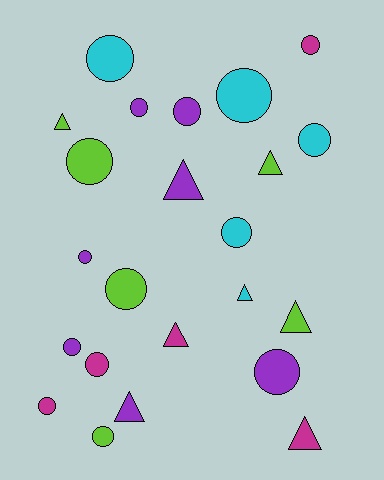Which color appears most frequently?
Purple, with 7 objects.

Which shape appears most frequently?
Circle, with 15 objects.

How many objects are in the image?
There are 23 objects.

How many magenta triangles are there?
There are 2 magenta triangles.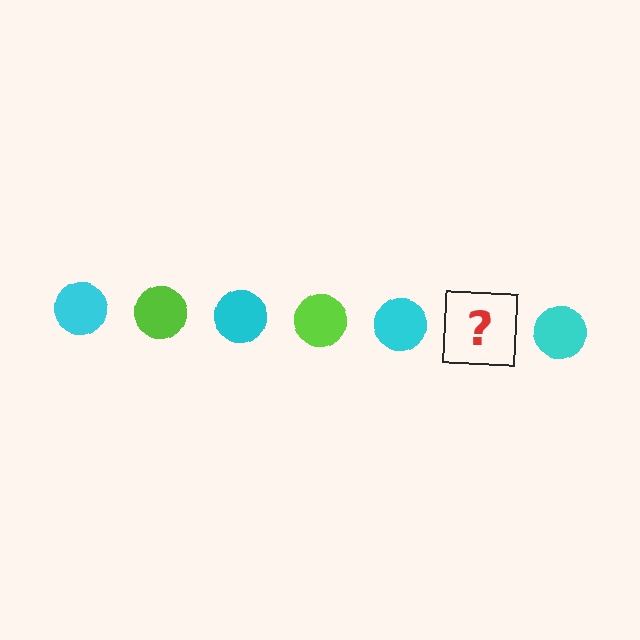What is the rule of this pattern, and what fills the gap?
The rule is that the pattern cycles through cyan, lime circles. The gap should be filled with a lime circle.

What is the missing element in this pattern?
The missing element is a lime circle.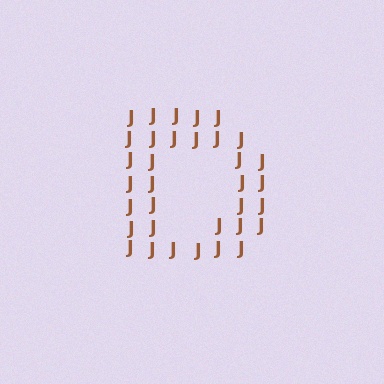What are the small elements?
The small elements are letter J's.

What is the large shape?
The large shape is the letter D.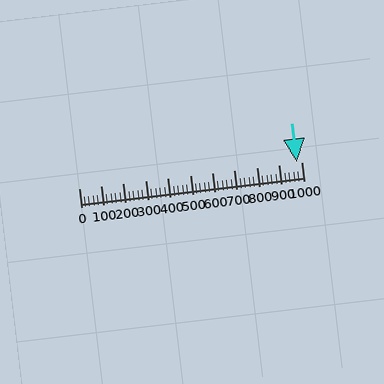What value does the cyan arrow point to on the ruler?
The cyan arrow points to approximately 980.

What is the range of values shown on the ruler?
The ruler shows values from 0 to 1000.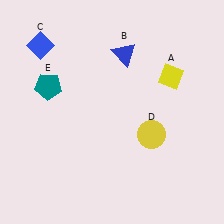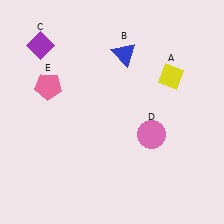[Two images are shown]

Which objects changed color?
C changed from blue to purple. D changed from yellow to pink. E changed from teal to pink.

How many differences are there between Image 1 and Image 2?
There are 3 differences between the two images.